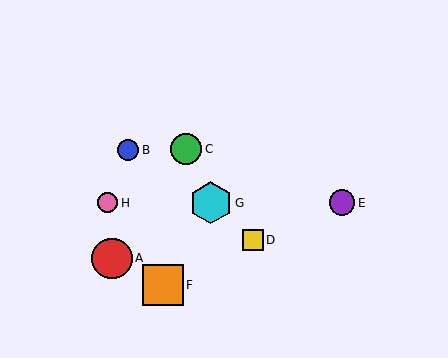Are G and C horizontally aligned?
No, G is at y≈203 and C is at y≈149.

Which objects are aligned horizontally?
Objects E, G, H are aligned horizontally.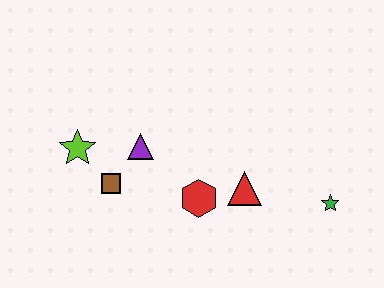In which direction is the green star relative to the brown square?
The green star is to the right of the brown square.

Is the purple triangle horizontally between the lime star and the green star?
Yes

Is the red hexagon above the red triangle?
No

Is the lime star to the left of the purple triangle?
Yes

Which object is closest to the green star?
The red triangle is closest to the green star.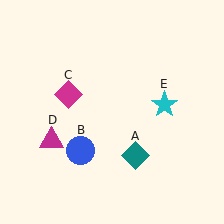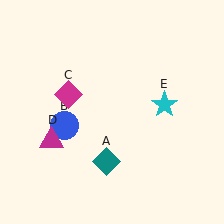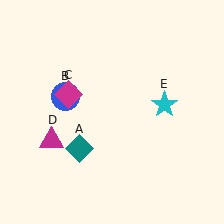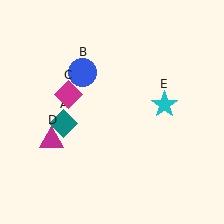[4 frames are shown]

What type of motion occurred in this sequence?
The teal diamond (object A), blue circle (object B) rotated clockwise around the center of the scene.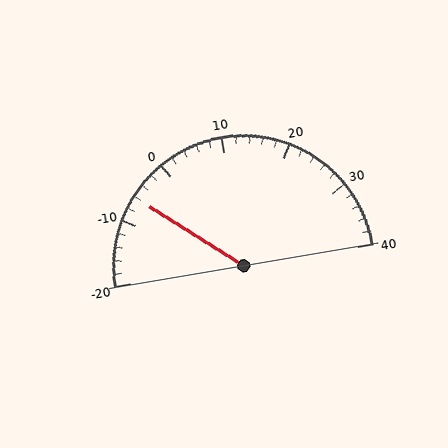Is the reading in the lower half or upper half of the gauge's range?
The reading is in the lower half of the range (-20 to 40).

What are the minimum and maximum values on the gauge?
The gauge ranges from -20 to 40.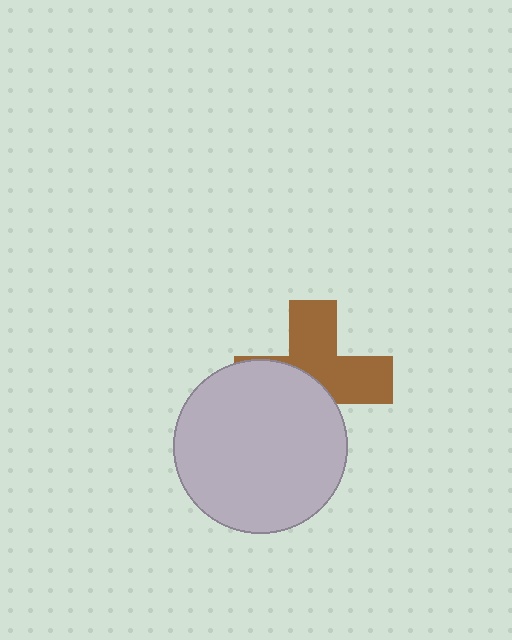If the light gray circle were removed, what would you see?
You would see the complete brown cross.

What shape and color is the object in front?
The object in front is a light gray circle.